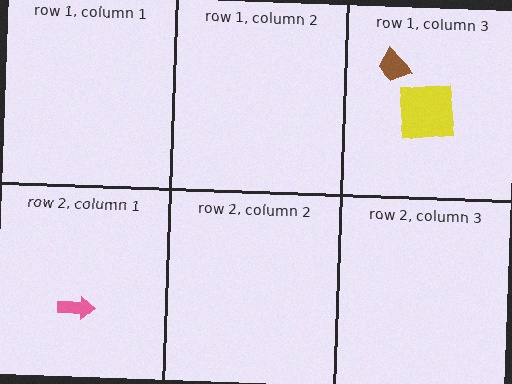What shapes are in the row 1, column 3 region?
The yellow square, the brown trapezoid.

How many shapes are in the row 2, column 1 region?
1.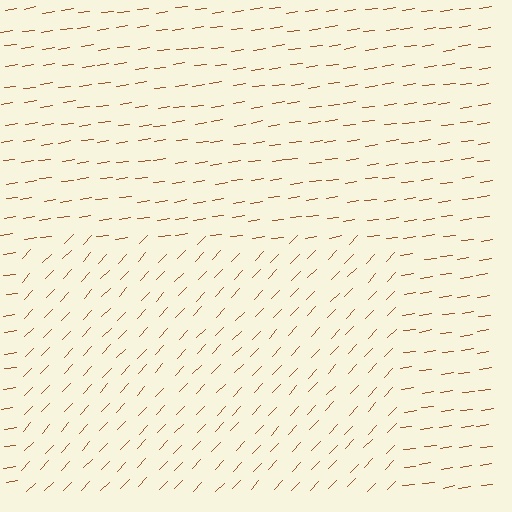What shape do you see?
I see a rectangle.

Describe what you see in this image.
The image is filled with small brown line segments. A rectangle region in the image has lines oriented differently from the surrounding lines, creating a visible texture boundary.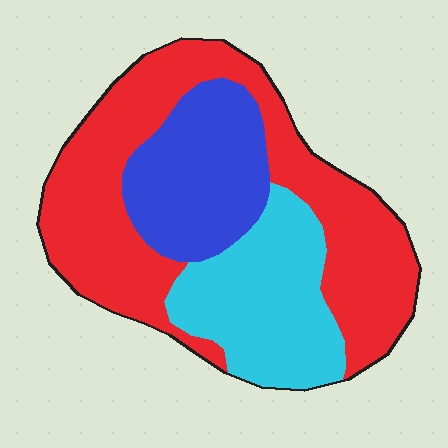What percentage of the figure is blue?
Blue takes up between a sixth and a third of the figure.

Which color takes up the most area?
Red, at roughly 50%.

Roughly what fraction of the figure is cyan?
Cyan covers 26% of the figure.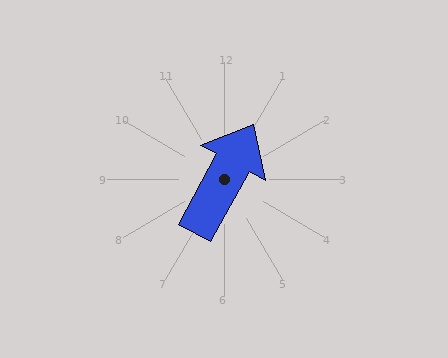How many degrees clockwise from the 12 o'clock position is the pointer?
Approximately 29 degrees.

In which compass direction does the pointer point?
Northeast.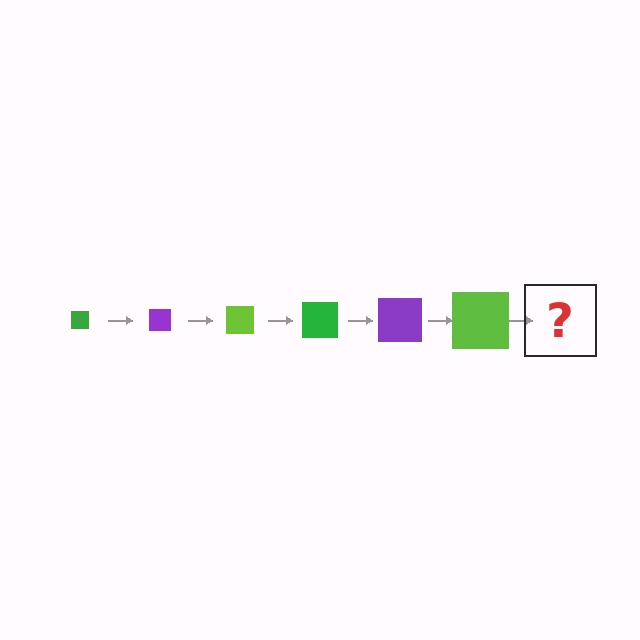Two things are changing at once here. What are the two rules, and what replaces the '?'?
The two rules are that the square grows larger each step and the color cycles through green, purple, and lime. The '?' should be a green square, larger than the previous one.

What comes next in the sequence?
The next element should be a green square, larger than the previous one.